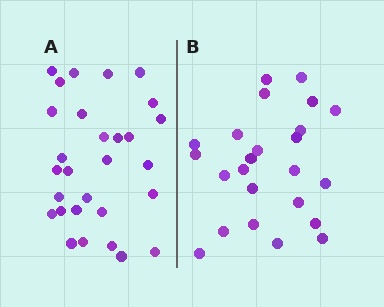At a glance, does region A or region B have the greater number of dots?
Region A (the left region) has more dots.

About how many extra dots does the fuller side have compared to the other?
Region A has about 5 more dots than region B.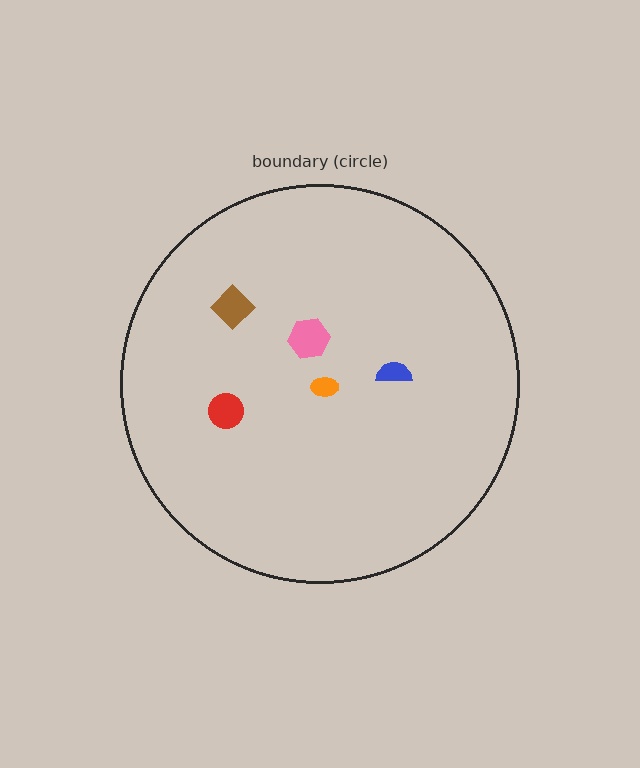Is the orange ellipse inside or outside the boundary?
Inside.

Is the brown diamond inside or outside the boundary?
Inside.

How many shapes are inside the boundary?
5 inside, 0 outside.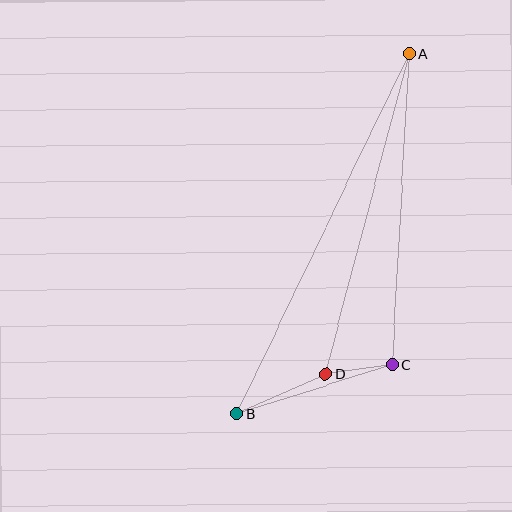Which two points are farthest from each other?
Points A and B are farthest from each other.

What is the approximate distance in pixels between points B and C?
The distance between B and C is approximately 162 pixels.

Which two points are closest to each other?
Points C and D are closest to each other.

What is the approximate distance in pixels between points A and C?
The distance between A and C is approximately 312 pixels.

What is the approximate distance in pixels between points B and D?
The distance between B and D is approximately 97 pixels.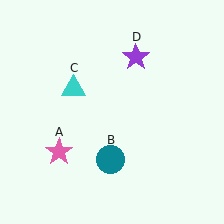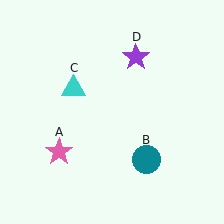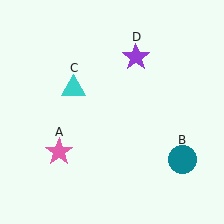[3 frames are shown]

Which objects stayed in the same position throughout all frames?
Pink star (object A) and cyan triangle (object C) and purple star (object D) remained stationary.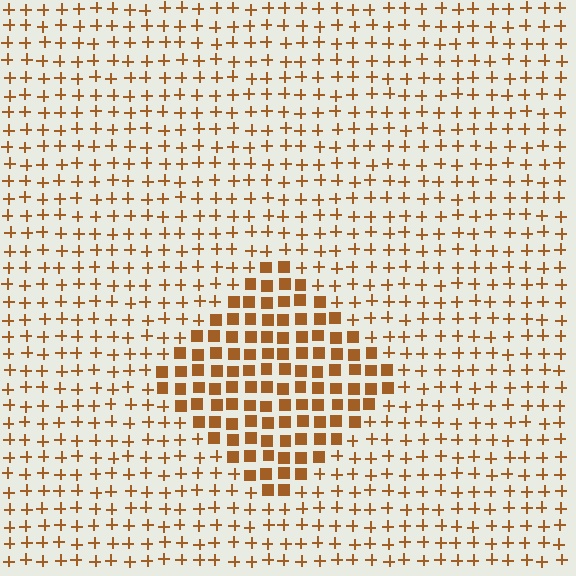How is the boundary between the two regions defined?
The boundary is defined by a change in element shape: squares inside vs. plus signs outside. All elements share the same color and spacing.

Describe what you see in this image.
The image is filled with small brown elements arranged in a uniform grid. A diamond-shaped region contains squares, while the surrounding area contains plus signs. The boundary is defined purely by the change in element shape.